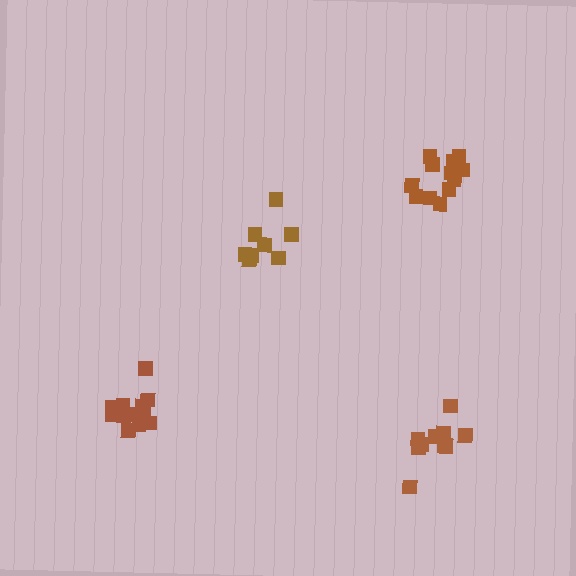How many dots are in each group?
Group 1: 13 dots, Group 2: 8 dots, Group 3: 11 dots, Group 4: 14 dots (46 total).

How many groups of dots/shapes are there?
There are 4 groups.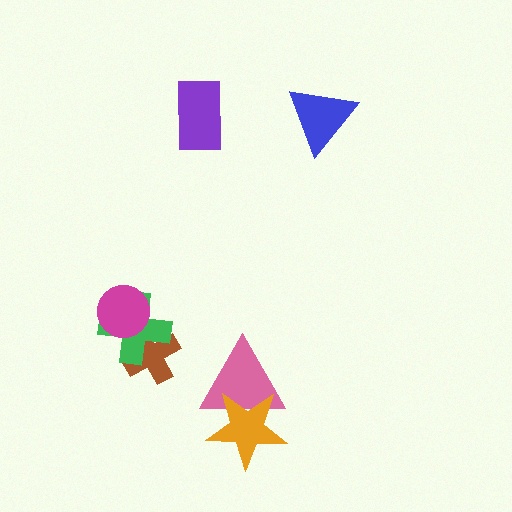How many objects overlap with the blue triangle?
0 objects overlap with the blue triangle.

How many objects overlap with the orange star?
1 object overlaps with the orange star.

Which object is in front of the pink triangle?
The orange star is in front of the pink triangle.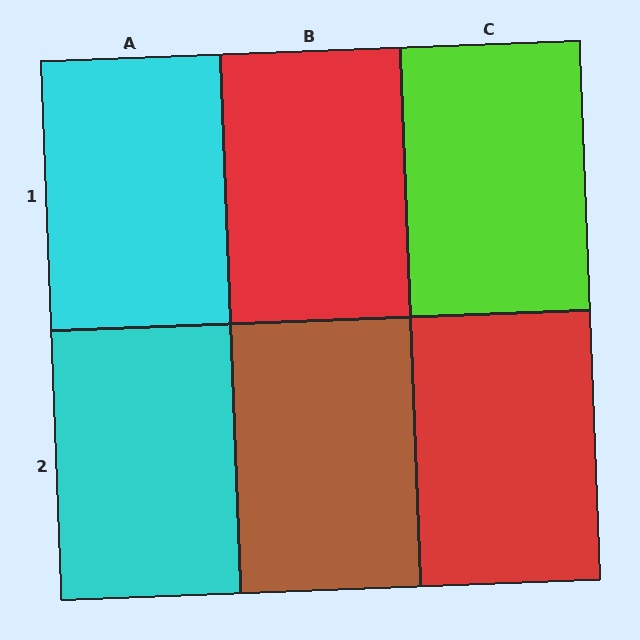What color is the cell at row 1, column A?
Cyan.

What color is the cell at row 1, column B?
Red.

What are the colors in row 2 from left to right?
Cyan, brown, red.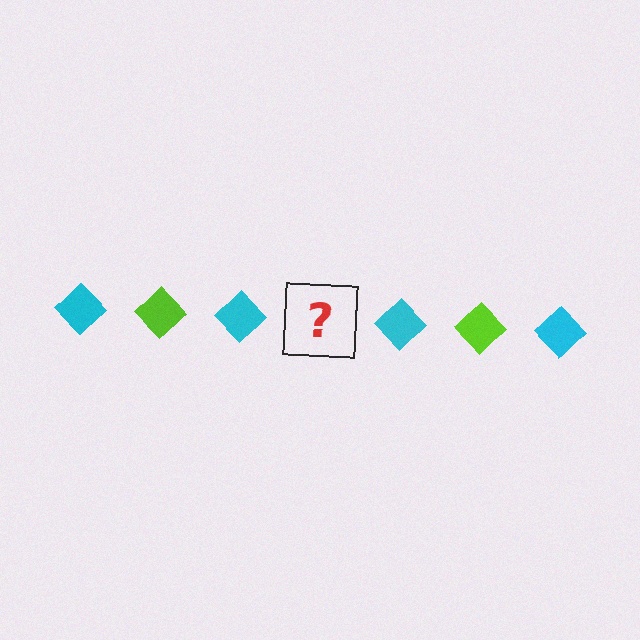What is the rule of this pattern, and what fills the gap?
The rule is that the pattern cycles through cyan, lime diamonds. The gap should be filled with a lime diamond.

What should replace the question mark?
The question mark should be replaced with a lime diamond.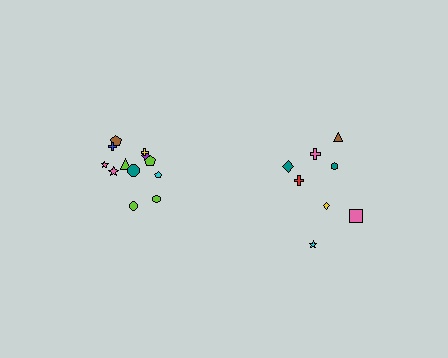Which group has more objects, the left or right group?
The left group.